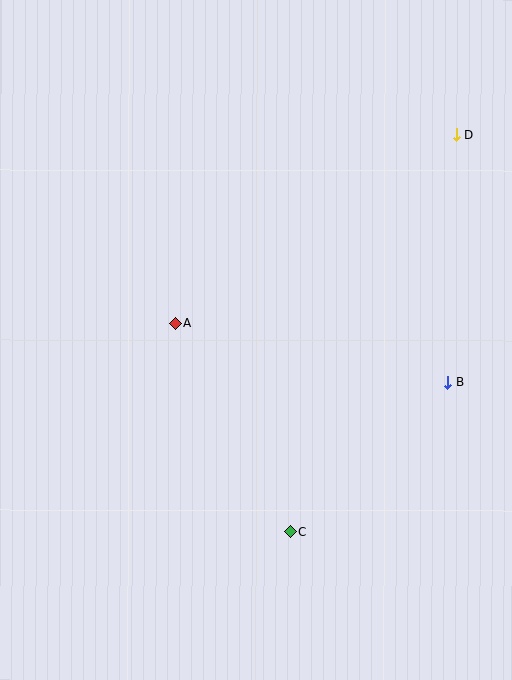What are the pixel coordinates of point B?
Point B is at (448, 383).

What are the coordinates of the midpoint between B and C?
The midpoint between B and C is at (369, 457).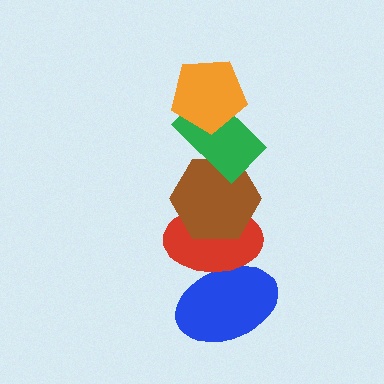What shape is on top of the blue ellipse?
The red ellipse is on top of the blue ellipse.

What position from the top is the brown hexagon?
The brown hexagon is 3rd from the top.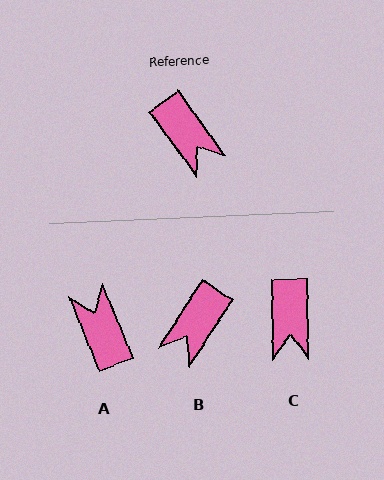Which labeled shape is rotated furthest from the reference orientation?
A, about 166 degrees away.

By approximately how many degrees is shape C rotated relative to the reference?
Approximately 36 degrees clockwise.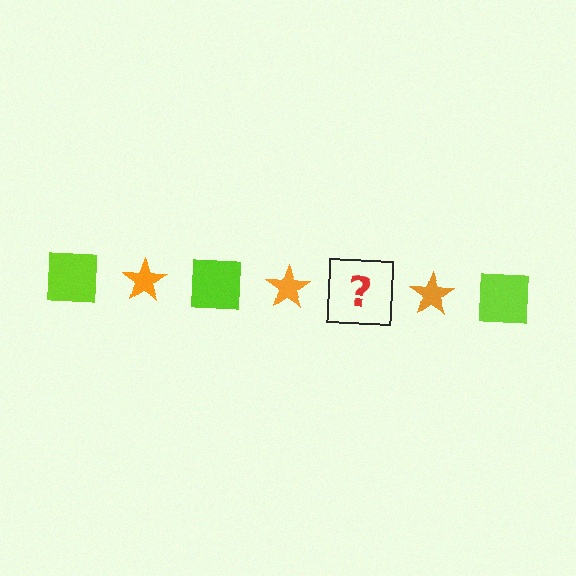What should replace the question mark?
The question mark should be replaced with a lime square.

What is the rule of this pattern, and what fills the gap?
The rule is that the pattern alternates between lime square and orange star. The gap should be filled with a lime square.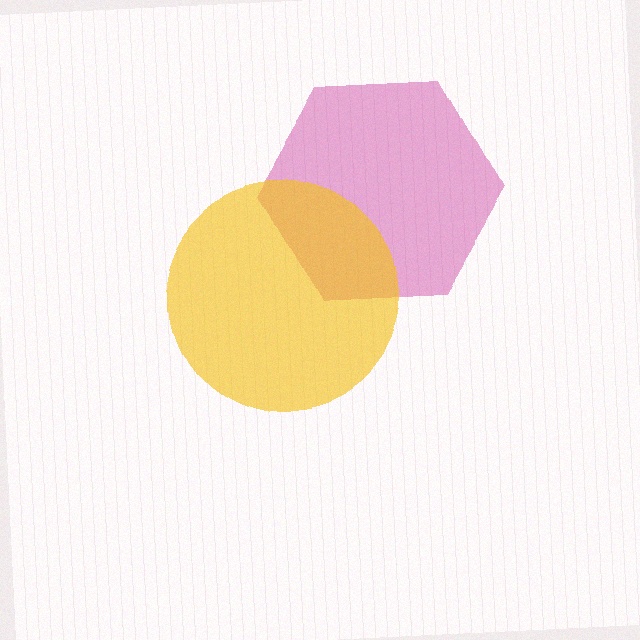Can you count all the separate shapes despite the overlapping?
Yes, there are 2 separate shapes.